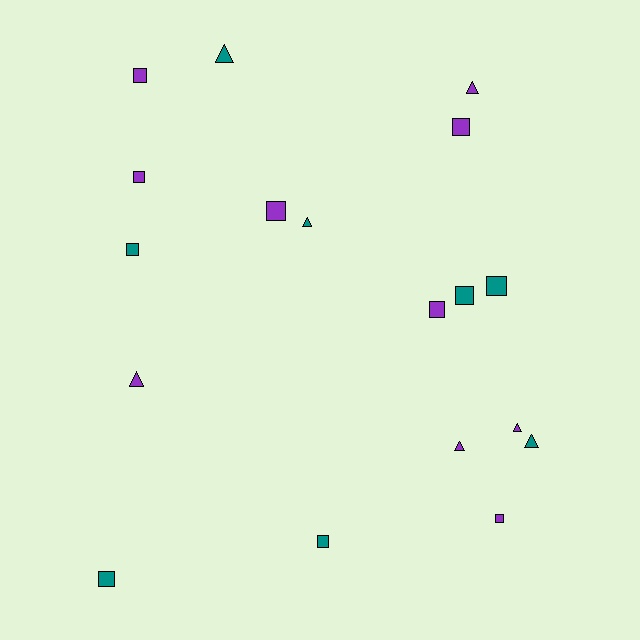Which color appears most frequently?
Purple, with 10 objects.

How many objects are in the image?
There are 18 objects.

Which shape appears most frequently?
Square, with 11 objects.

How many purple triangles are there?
There are 4 purple triangles.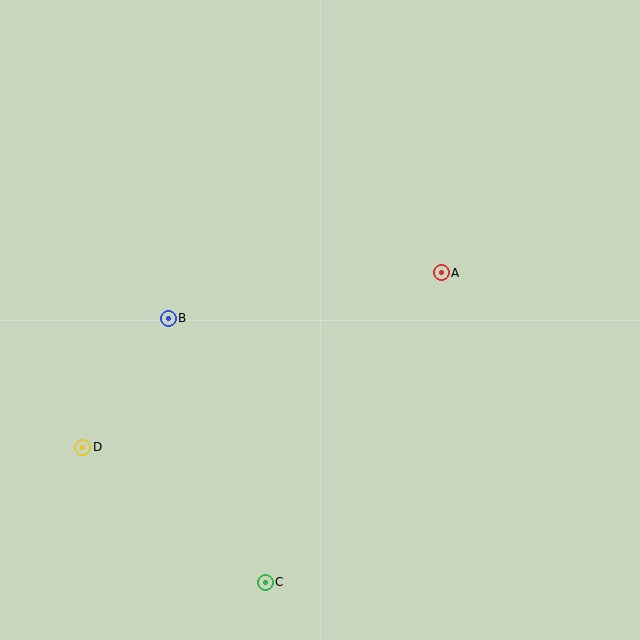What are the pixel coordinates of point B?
Point B is at (168, 318).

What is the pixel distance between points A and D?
The distance between A and D is 399 pixels.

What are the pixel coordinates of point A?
Point A is at (441, 273).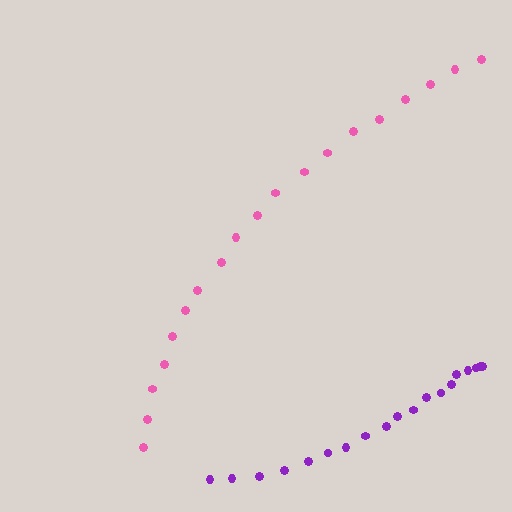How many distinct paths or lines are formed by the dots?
There are 2 distinct paths.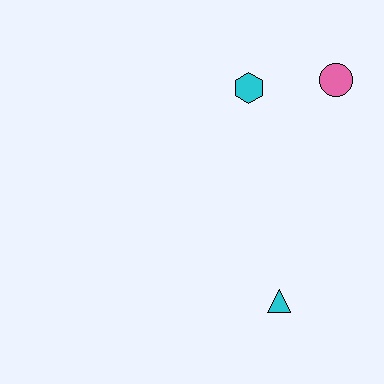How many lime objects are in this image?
There are no lime objects.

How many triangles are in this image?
There is 1 triangle.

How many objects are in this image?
There are 3 objects.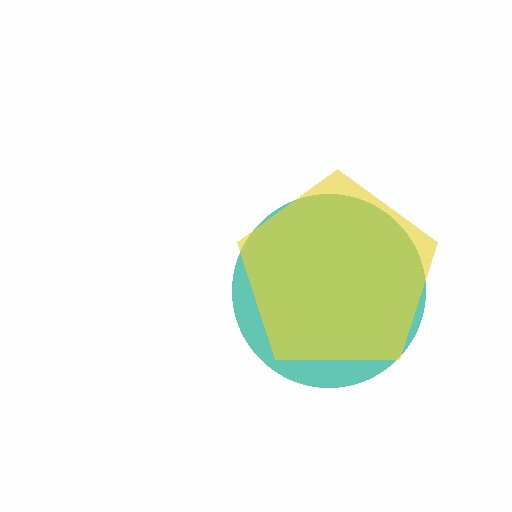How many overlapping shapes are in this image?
There are 2 overlapping shapes in the image.